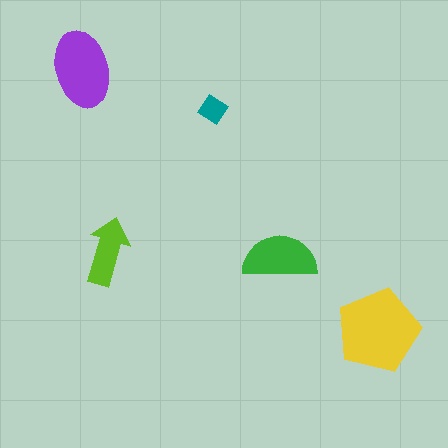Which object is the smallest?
The teal diamond.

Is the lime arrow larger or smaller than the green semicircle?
Smaller.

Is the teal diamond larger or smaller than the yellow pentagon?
Smaller.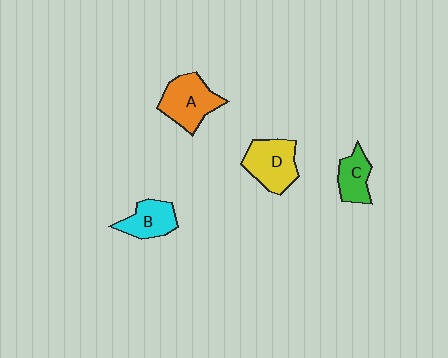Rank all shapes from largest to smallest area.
From largest to smallest: A (orange), D (yellow), B (cyan), C (green).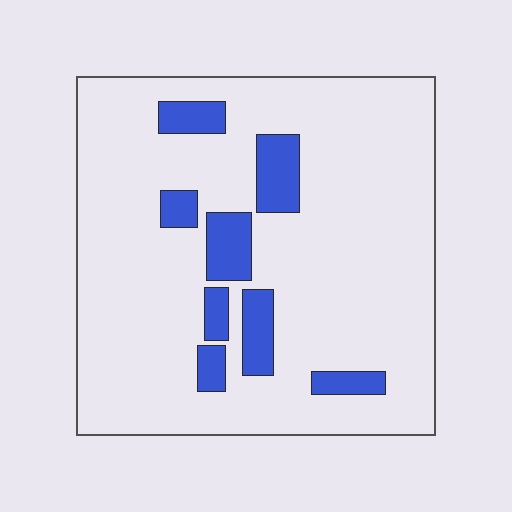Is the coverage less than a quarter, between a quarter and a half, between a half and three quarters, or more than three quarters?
Less than a quarter.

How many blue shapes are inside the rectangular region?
8.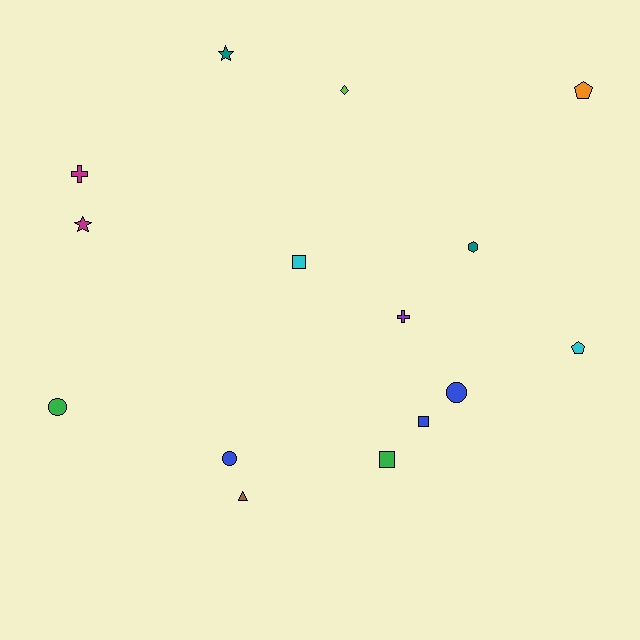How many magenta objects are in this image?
There are 2 magenta objects.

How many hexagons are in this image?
There is 1 hexagon.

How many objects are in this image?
There are 15 objects.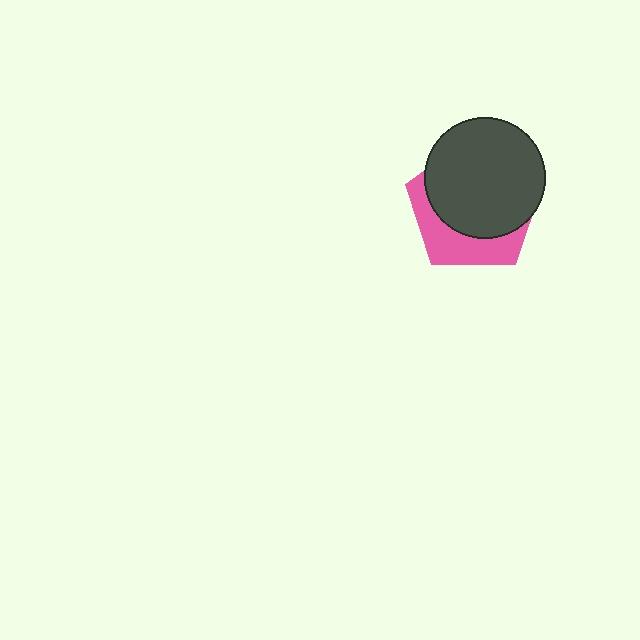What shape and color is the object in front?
The object in front is a dark gray circle.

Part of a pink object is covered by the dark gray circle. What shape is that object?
It is a pentagon.